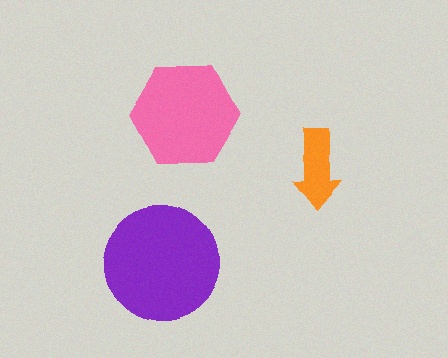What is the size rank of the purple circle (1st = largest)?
1st.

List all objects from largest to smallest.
The purple circle, the pink hexagon, the orange arrow.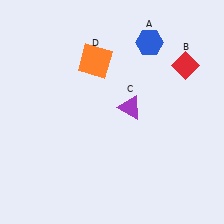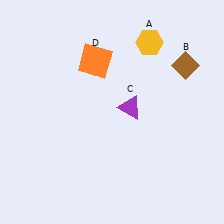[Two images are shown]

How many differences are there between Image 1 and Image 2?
There are 2 differences between the two images.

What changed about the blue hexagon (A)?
In Image 1, A is blue. In Image 2, it changed to yellow.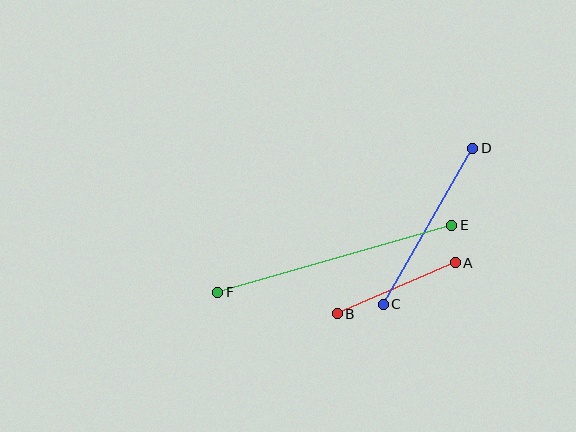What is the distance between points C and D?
The distance is approximately 180 pixels.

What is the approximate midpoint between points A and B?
The midpoint is at approximately (396, 288) pixels.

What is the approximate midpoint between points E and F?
The midpoint is at approximately (335, 259) pixels.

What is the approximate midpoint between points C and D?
The midpoint is at approximately (428, 226) pixels.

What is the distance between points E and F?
The distance is approximately 243 pixels.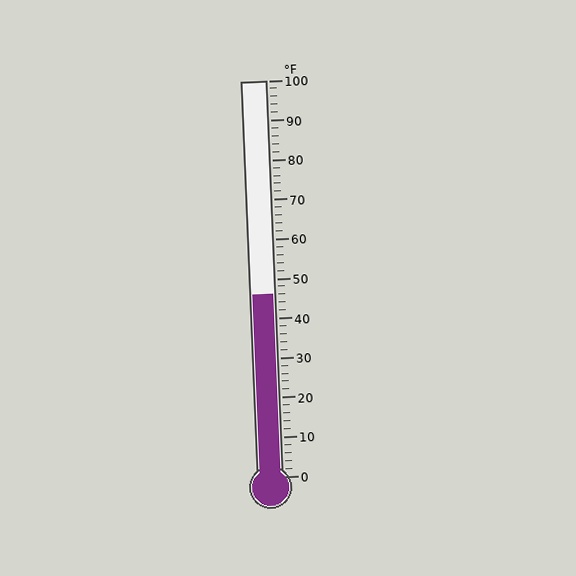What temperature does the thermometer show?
The thermometer shows approximately 46°F.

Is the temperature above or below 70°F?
The temperature is below 70°F.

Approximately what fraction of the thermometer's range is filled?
The thermometer is filled to approximately 45% of its range.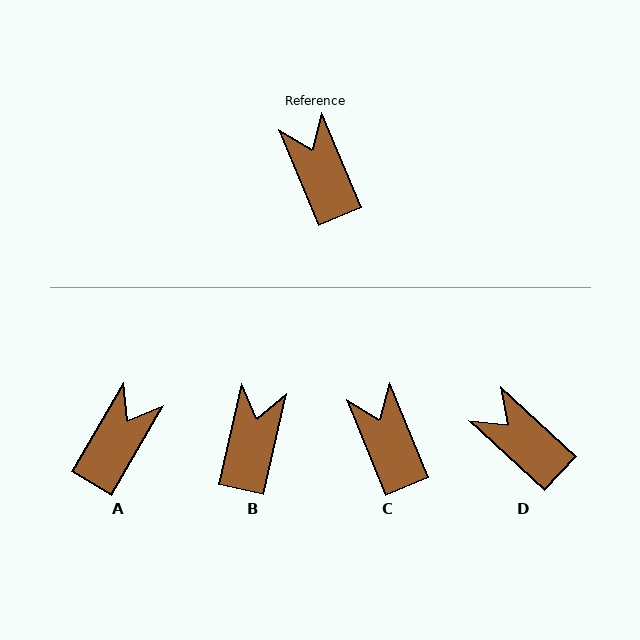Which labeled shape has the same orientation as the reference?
C.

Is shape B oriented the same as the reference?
No, it is off by about 35 degrees.